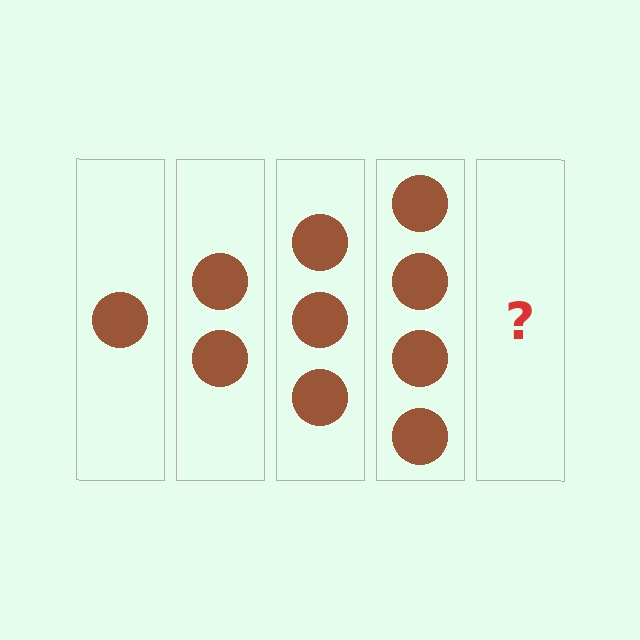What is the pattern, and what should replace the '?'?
The pattern is that each step adds one more circle. The '?' should be 5 circles.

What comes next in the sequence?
The next element should be 5 circles.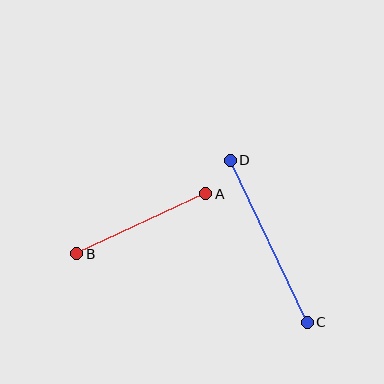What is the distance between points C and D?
The distance is approximately 179 pixels.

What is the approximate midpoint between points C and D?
The midpoint is at approximately (269, 241) pixels.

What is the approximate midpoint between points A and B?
The midpoint is at approximately (141, 224) pixels.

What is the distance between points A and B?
The distance is approximately 142 pixels.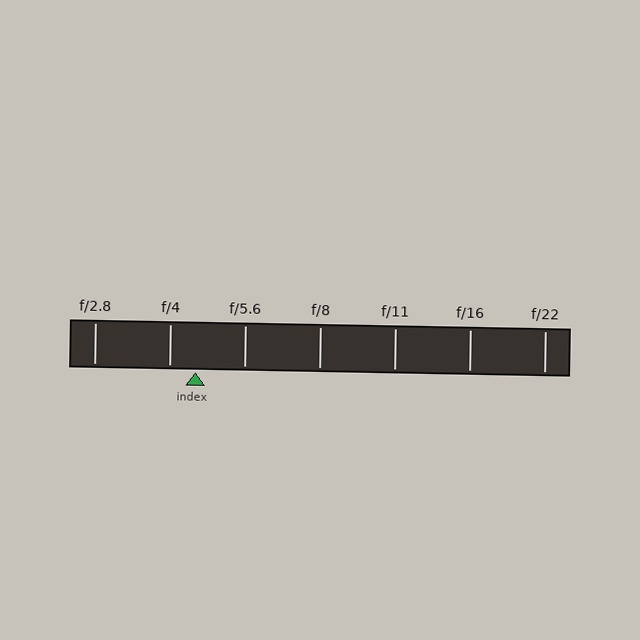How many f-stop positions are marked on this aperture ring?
There are 7 f-stop positions marked.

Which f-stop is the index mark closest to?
The index mark is closest to f/4.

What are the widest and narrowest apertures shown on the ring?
The widest aperture shown is f/2.8 and the narrowest is f/22.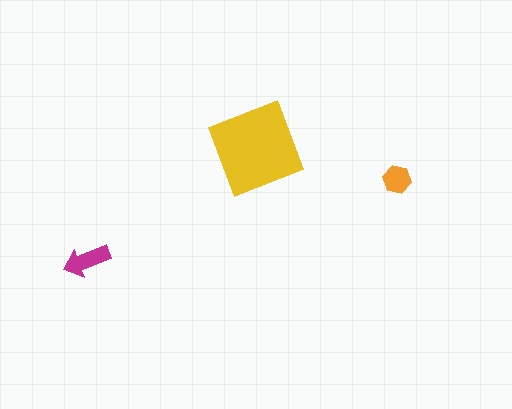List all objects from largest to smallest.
The yellow diamond, the magenta arrow, the orange hexagon.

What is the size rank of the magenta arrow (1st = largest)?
2nd.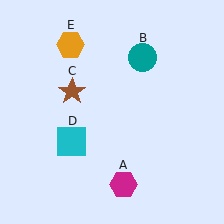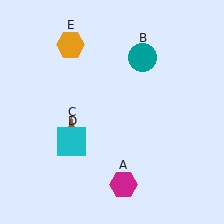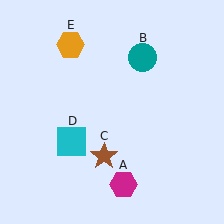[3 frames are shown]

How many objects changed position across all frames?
1 object changed position: brown star (object C).